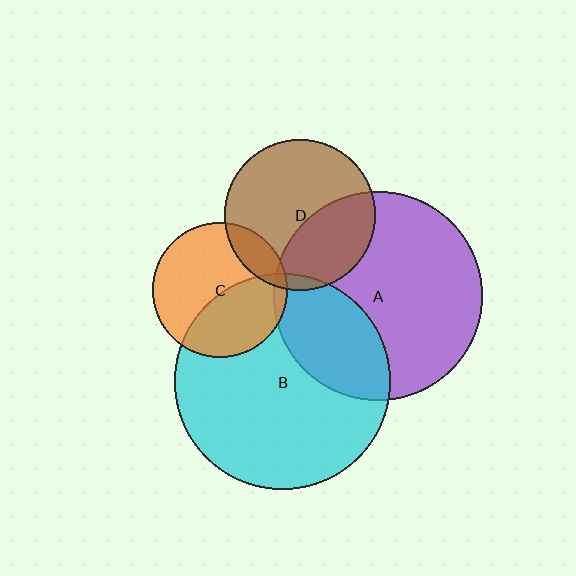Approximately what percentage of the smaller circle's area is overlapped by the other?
Approximately 15%.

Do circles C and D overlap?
Yes.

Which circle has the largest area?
Circle B (cyan).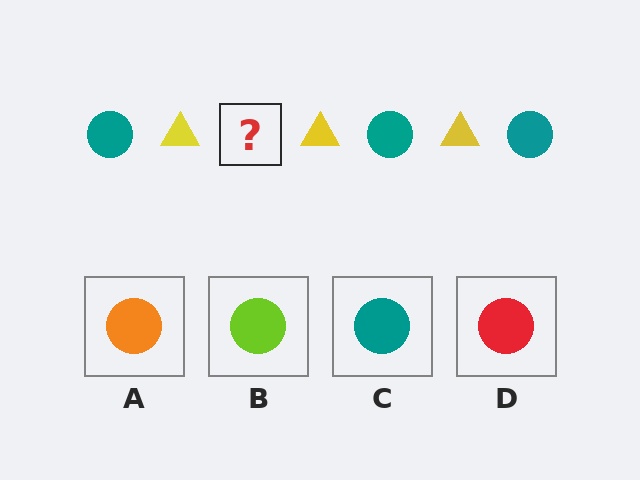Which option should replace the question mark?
Option C.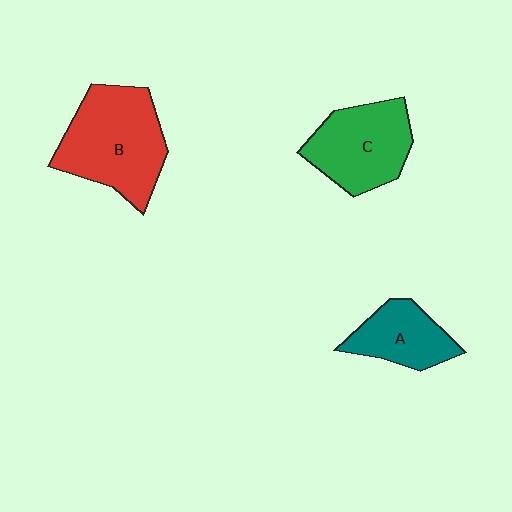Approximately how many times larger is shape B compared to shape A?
Approximately 1.8 times.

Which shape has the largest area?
Shape B (red).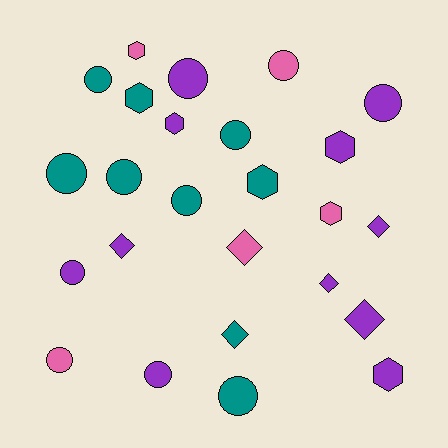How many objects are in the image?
There are 25 objects.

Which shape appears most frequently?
Circle, with 12 objects.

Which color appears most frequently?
Purple, with 11 objects.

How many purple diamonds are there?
There are 4 purple diamonds.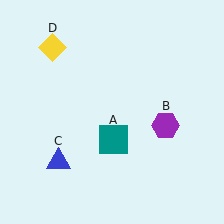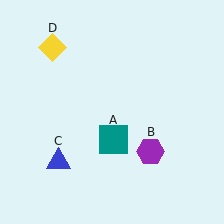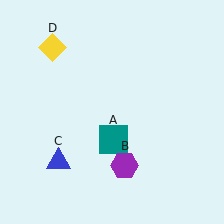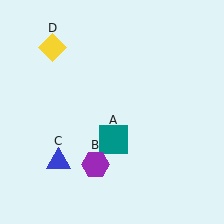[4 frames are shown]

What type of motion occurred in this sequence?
The purple hexagon (object B) rotated clockwise around the center of the scene.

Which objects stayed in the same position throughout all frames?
Teal square (object A) and blue triangle (object C) and yellow diamond (object D) remained stationary.